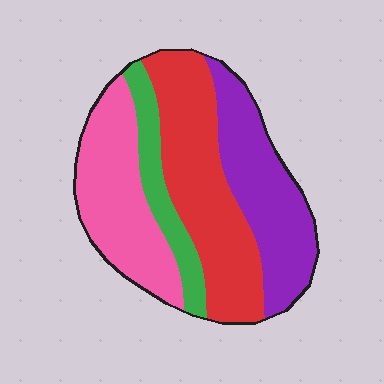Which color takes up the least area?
Green, at roughly 10%.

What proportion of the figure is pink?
Pink takes up between a sixth and a third of the figure.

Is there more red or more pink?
Red.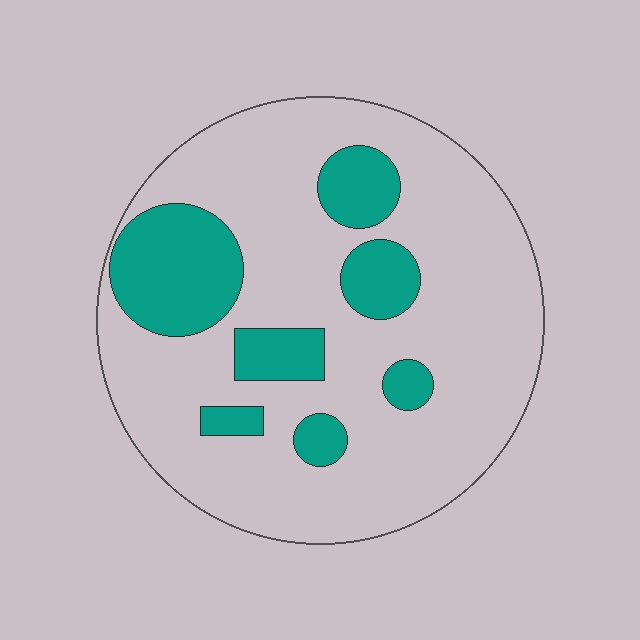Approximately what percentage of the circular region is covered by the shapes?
Approximately 25%.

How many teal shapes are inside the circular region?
7.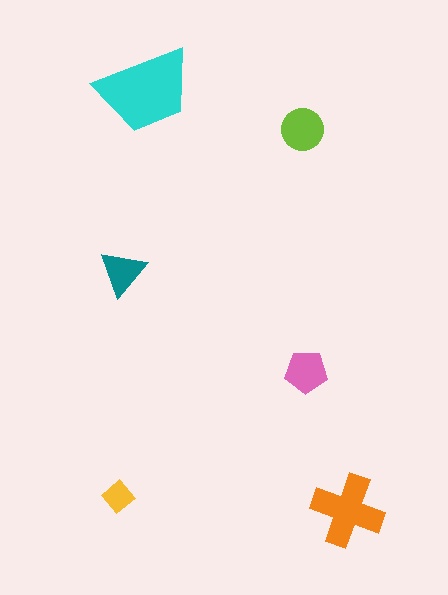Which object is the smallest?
The yellow diamond.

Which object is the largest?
The cyan trapezoid.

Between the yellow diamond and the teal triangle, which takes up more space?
The teal triangle.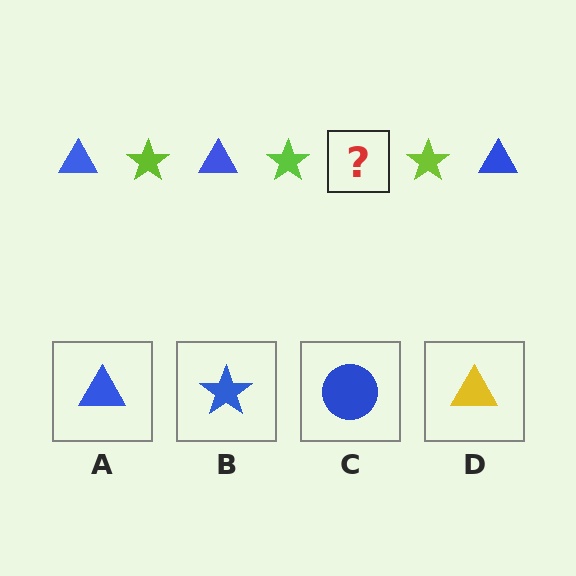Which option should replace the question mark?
Option A.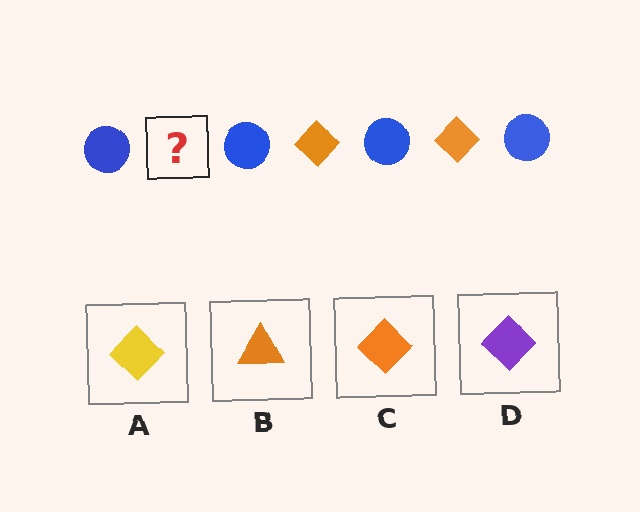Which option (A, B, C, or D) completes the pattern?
C.